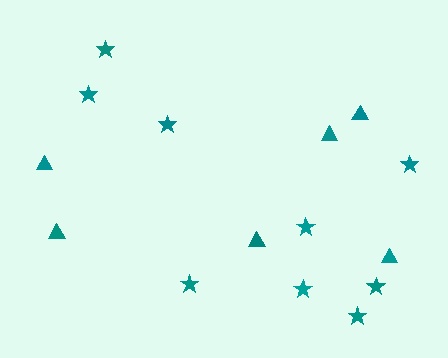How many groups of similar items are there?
There are 2 groups: one group of triangles (6) and one group of stars (9).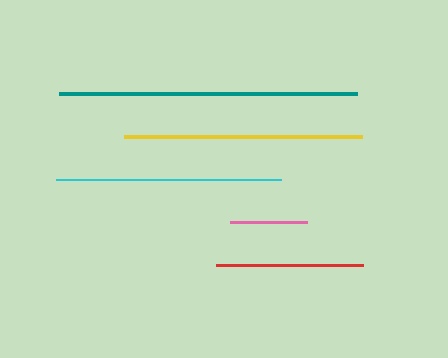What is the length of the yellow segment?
The yellow segment is approximately 237 pixels long.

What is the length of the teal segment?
The teal segment is approximately 297 pixels long.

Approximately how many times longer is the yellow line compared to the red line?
The yellow line is approximately 1.6 times the length of the red line.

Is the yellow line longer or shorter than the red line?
The yellow line is longer than the red line.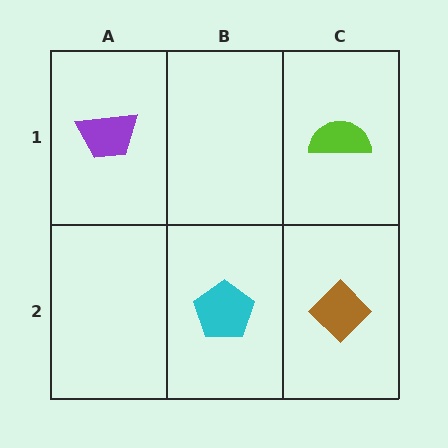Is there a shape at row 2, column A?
No, that cell is empty.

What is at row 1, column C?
A lime semicircle.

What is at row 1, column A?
A purple trapezoid.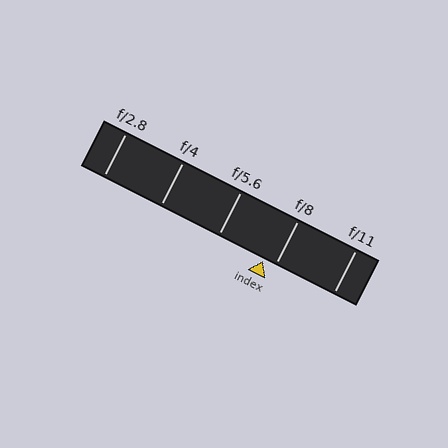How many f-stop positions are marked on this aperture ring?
There are 5 f-stop positions marked.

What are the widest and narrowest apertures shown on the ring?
The widest aperture shown is f/2.8 and the narrowest is f/11.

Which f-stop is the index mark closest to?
The index mark is closest to f/8.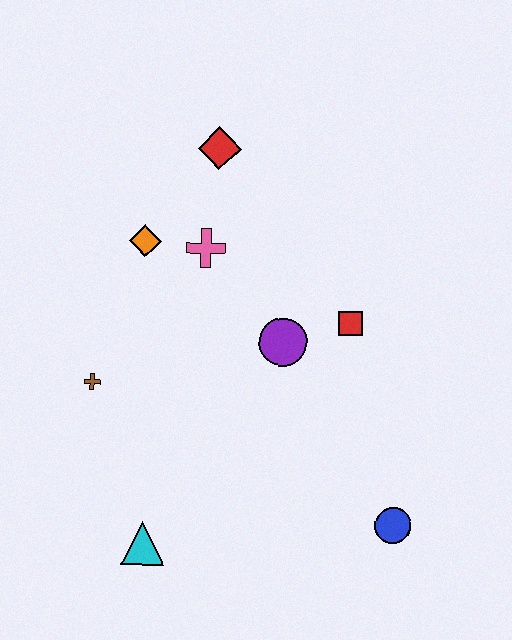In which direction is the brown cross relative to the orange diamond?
The brown cross is below the orange diamond.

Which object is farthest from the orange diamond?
The blue circle is farthest from the orange diamond.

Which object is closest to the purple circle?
The red square is closest to the purple circle.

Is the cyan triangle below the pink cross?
Yes